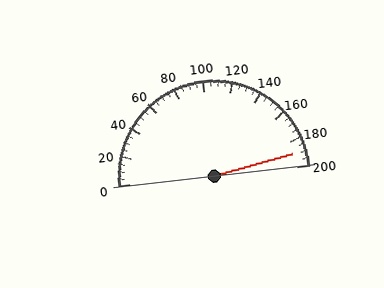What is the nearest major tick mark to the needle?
The nearest major tick mark is 200.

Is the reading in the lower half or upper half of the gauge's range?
The reading is in the upper half of the range (0 to 200).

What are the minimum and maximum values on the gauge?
The gauge ranges from 0 to 200.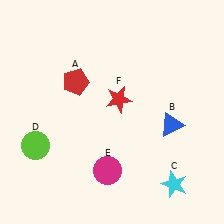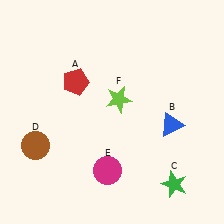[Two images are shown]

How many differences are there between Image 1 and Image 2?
There are 3 differences between the two images.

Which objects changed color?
C changed from cyan to green. D changed from lime to brown. F changed from red to lime.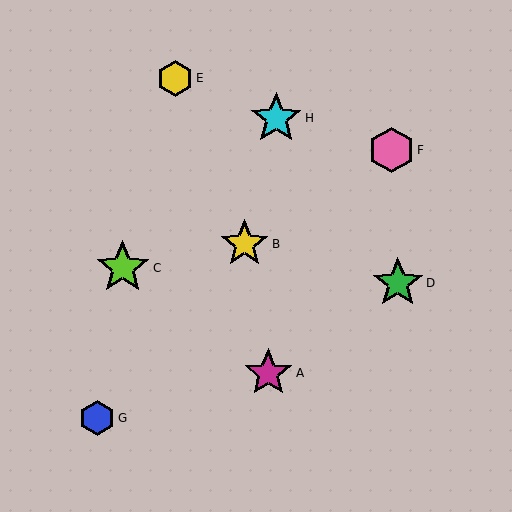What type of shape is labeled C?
Shape C is a lime star.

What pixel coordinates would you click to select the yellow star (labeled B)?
Click at (245, 244) to select the yellow star B.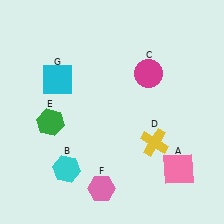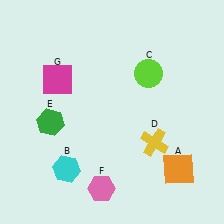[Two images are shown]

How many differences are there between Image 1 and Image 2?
There are 3 differences between the two images.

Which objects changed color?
A changed from pink to orange. C changed from magenta to lime. G changed from cyan to magenta.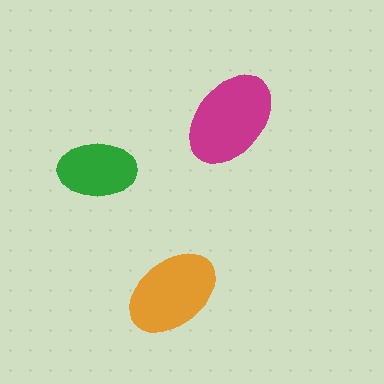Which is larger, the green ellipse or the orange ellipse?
The orange one.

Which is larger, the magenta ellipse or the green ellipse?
The magenta one.